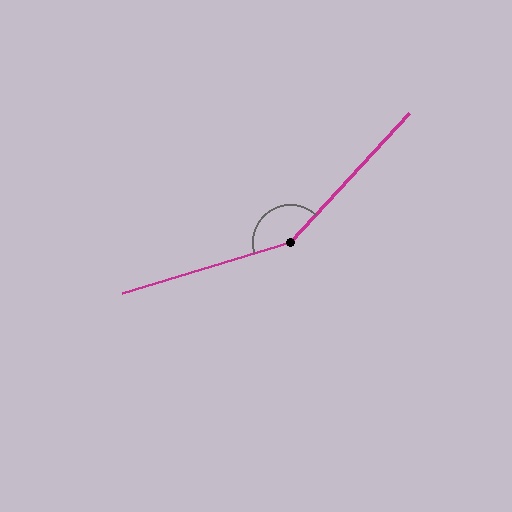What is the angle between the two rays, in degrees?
Approximately 150 degrees.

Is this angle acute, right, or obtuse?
It is obtuse.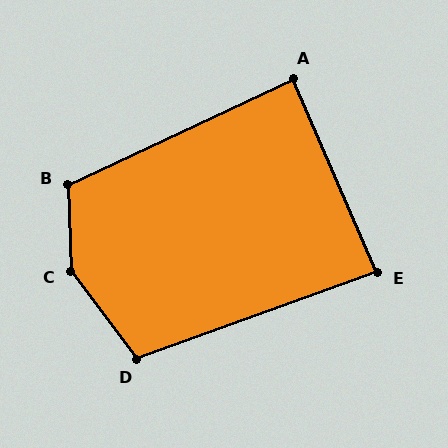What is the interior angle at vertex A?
Approximately 88 degrees (approximately right).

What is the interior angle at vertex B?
Approximately 114 degrees (obtuse).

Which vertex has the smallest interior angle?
E, at approximately 86 degrees.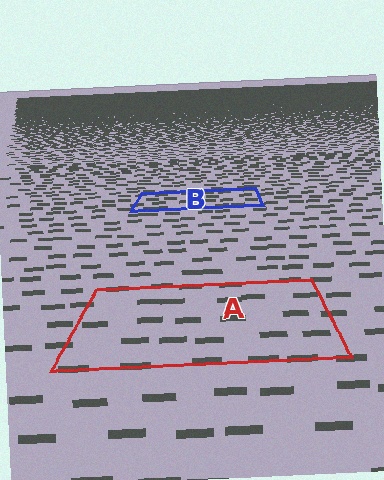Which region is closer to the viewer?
Region A is closer. The texture elements there are larger and more spread out.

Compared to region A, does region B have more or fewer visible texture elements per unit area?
Region B has more texture elements per unit area — they are packed more densely because it is farther away.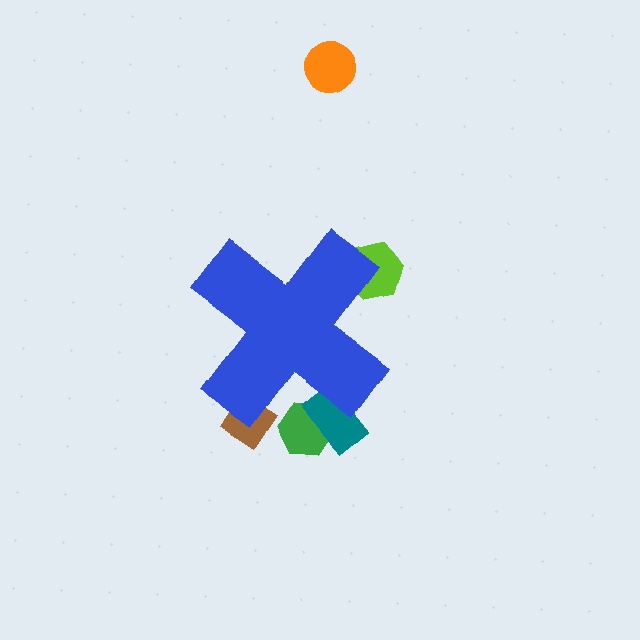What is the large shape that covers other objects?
A blue cross.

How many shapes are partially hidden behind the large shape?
4 shapes are partially hidden.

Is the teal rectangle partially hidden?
Yes, the teal rectangle is partially hidden behind the blue cross.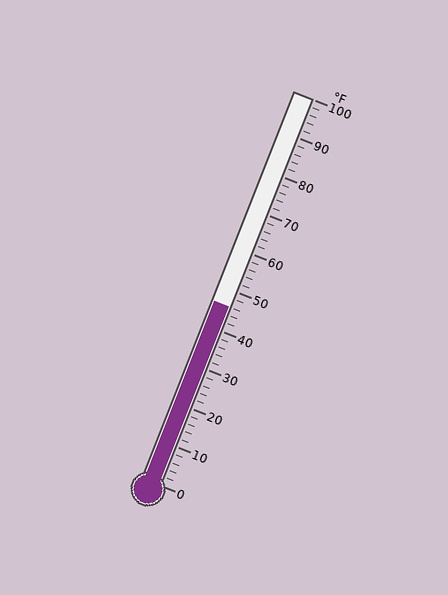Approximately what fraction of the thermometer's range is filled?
The thermometer is filled to approximately 45% of its range.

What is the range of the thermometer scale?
The thermometer scale ranges from 0°F to 100°F.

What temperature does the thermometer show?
The thermometer shows approximately 46°F.